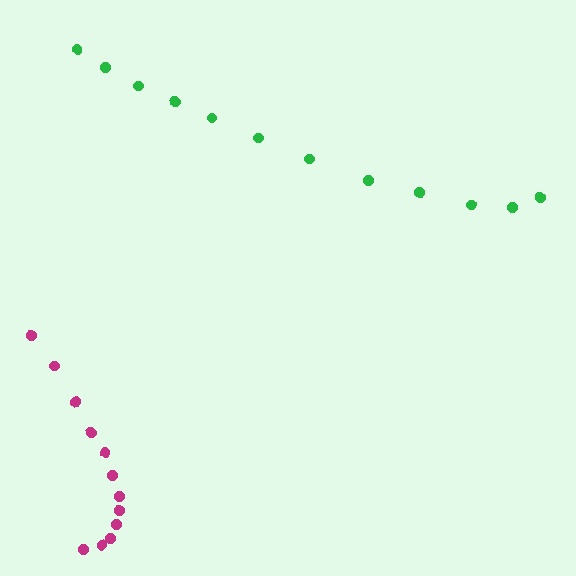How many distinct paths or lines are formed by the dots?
There are 2 distinct paths.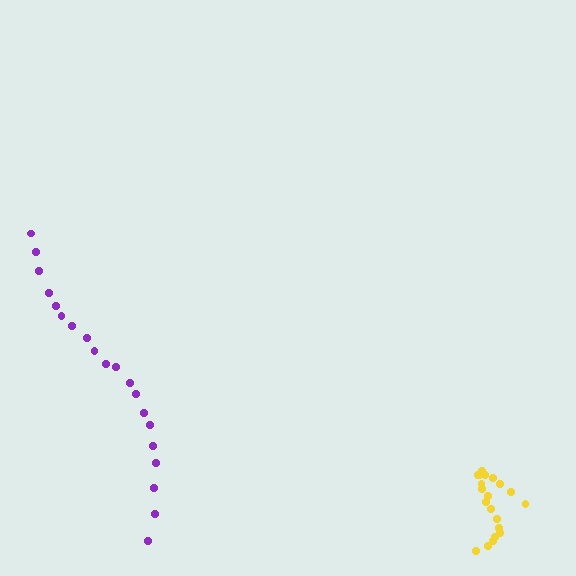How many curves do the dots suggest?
There are 2 distinct paths.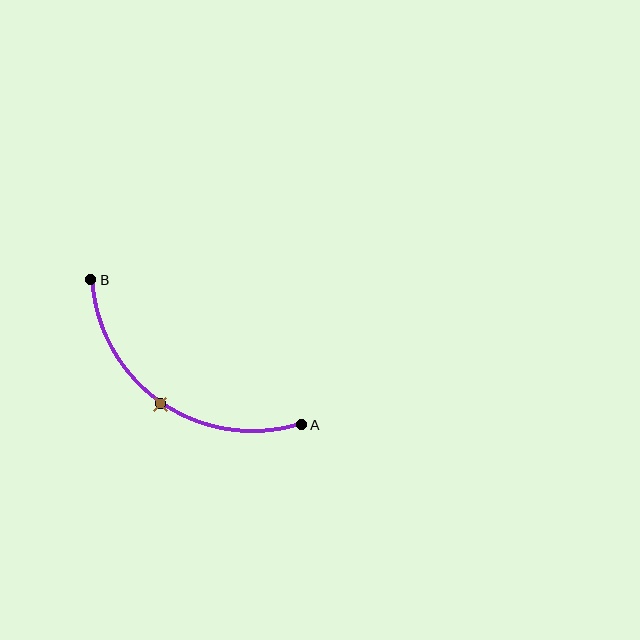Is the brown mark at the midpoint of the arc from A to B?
Yes. The brown mark lies on the arc at equal arc-length from both A and B — it is the arc midpoint.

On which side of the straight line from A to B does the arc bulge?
The arc bulges below and to the left of the straight line connecting A and B.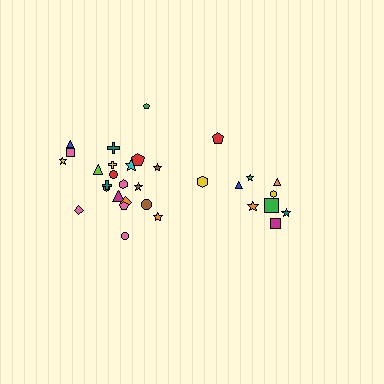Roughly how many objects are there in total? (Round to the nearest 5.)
Roughly 30 objects in total.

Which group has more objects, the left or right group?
The left group.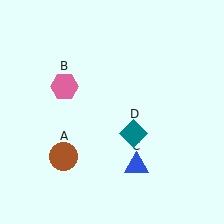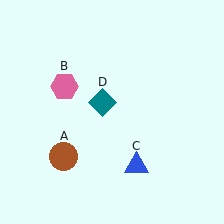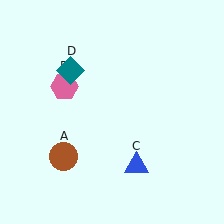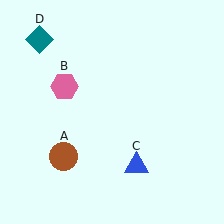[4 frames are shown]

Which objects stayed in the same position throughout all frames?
Brown circle (object A) and pink hexagon (object B) and blue triangle (object C) remained stationary.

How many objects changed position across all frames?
1 object changed position: teal diamond (object D).